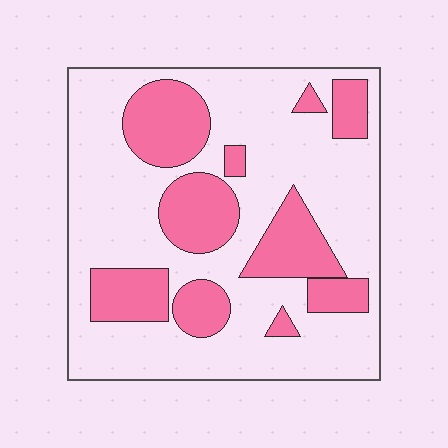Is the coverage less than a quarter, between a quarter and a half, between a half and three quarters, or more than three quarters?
Between a quarter and a half.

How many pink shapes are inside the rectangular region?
10.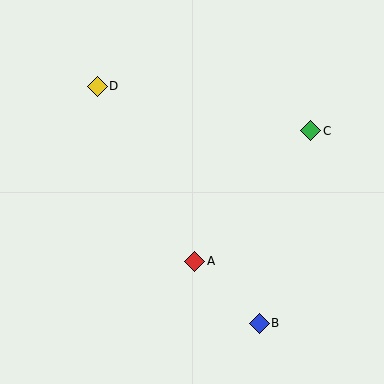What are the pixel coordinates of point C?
Point C is at (311, 131).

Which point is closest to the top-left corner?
Point D is closest to the top-left corner.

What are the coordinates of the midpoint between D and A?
The midpoint between D and A is at (146, 174).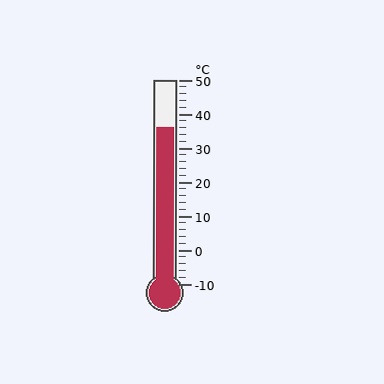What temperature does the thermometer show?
The thermometer shows approximately 36°C.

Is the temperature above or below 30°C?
The temperature is above 30°C.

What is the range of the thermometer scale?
The thermometer scale ranges from -10°C to 50°C.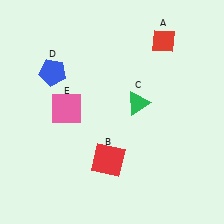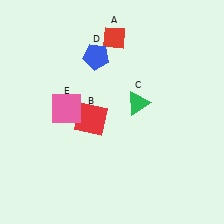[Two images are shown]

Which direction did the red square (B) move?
The red square (B) moved up.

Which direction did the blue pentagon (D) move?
The blue pentagon (D) moved right.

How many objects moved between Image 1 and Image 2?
3 objects moved between the two images.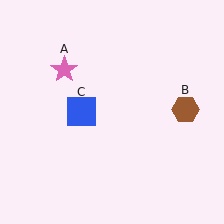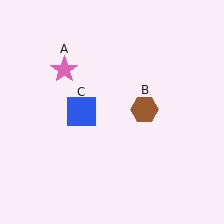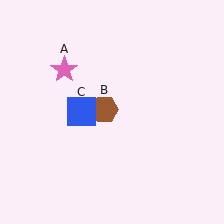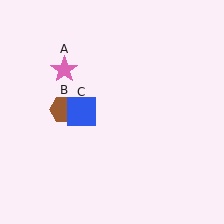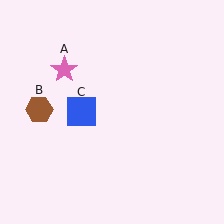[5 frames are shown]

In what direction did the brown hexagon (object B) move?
The brown hexagon (object B) moved left.